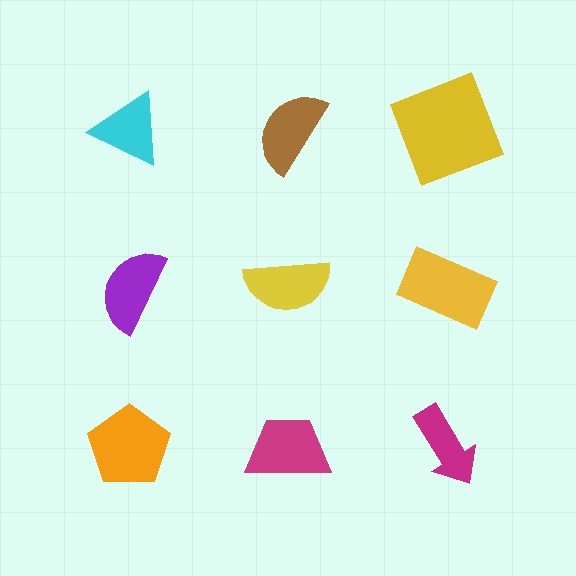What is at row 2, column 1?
A purple semicircle.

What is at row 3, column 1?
An orange pentagon.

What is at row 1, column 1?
A cyan triangle.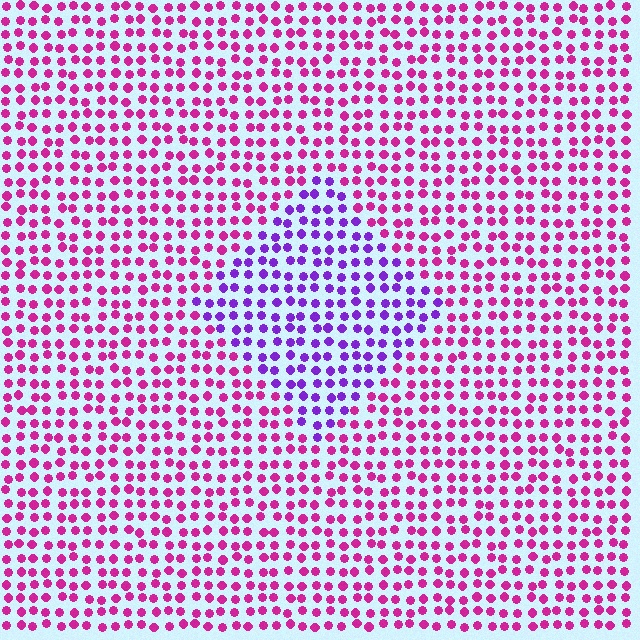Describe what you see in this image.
The image is filled with small magenta elements in a uniform arrangement. A diamond-shaped region is visible where the elements are tinted to a slightly different hue, forming a subtle color boundary.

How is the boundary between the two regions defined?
The boundary is defined purely by a slight shift in hue (about 47 degrees). Spacing, size, and orientation are identical on both sides.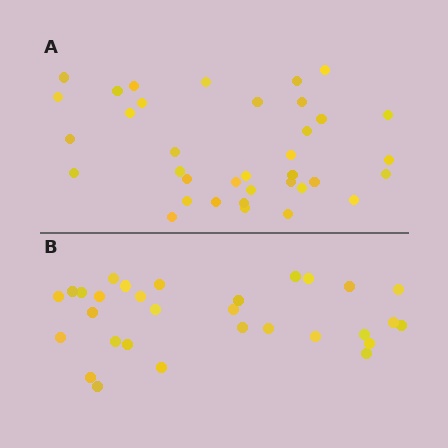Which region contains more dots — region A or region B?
Region A (the top region) has more dots.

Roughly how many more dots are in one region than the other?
Region A has about 6 more dots than region B.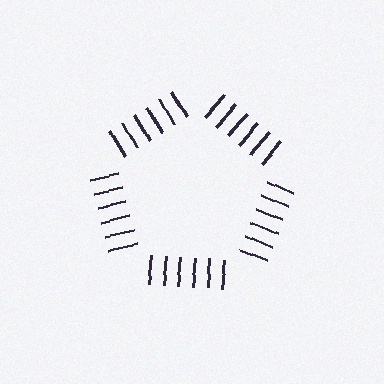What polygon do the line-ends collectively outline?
An illusory pentagon — the line segments terminate on its edges but no continuous stroke is drawn.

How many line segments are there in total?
30 — 6 along each of the 5 edges.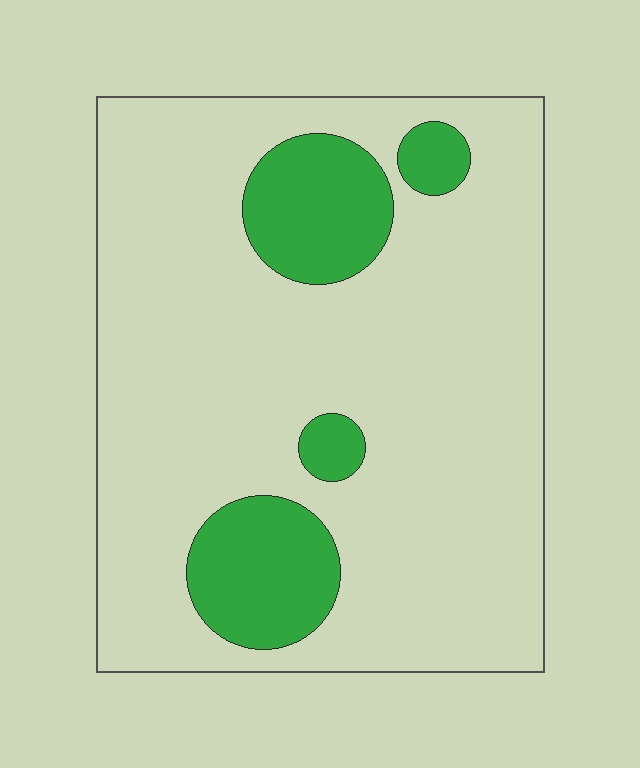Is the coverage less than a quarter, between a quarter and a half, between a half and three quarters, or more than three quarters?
Less than a quarter.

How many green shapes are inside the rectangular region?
4.